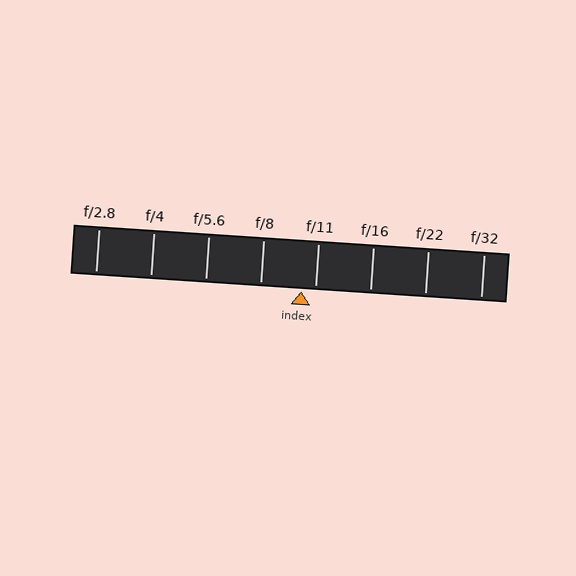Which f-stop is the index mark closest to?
The index mark is closest to f/11.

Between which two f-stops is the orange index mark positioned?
The index mark is between f/8 and f/11.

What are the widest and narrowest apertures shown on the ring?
The widest aperture shown is f/2.8 and the narrowest is f/32.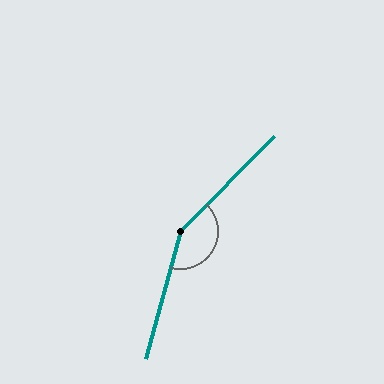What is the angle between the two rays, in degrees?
Approximately 151 degrees.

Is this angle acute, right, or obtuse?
It is obtuse.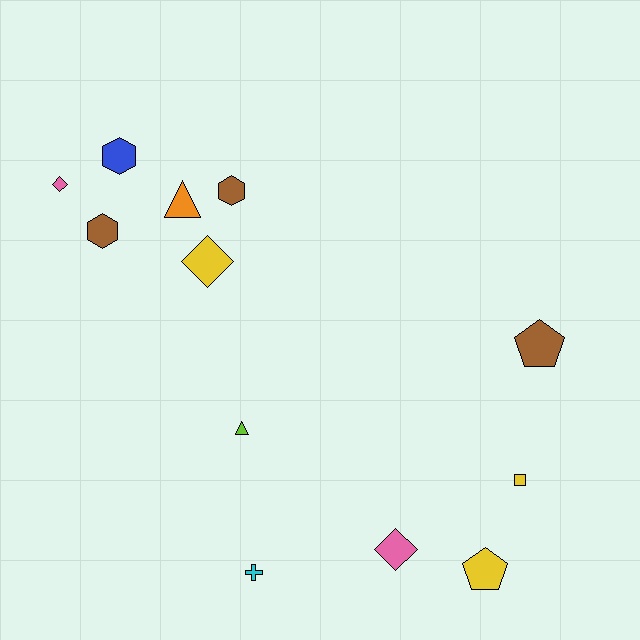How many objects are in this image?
There are 12 objects.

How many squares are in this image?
There is 1 square.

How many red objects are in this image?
There are no red objects.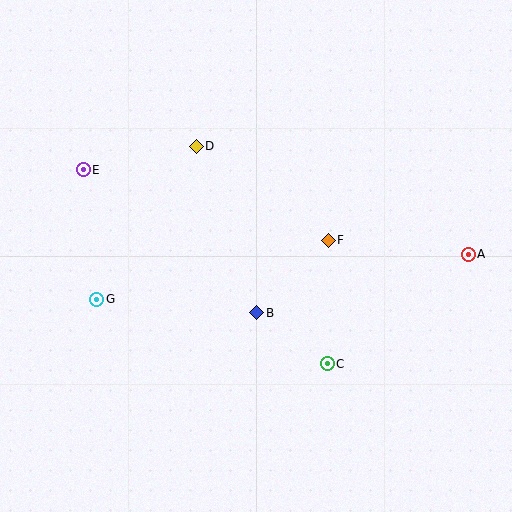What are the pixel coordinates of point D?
Point D is at (196, 146).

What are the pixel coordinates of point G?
Point G is at (97, 299).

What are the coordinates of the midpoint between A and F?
The midpoint between A and F is at (398, 247).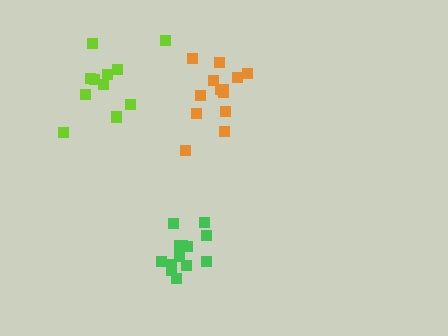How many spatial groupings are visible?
There are 3 spatial groupings.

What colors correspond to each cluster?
The clusters are colored: lime, green, orange.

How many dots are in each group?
Group 1: 11 dots, Group 2: 13 dots, Group 3: 13 dots (37 total).